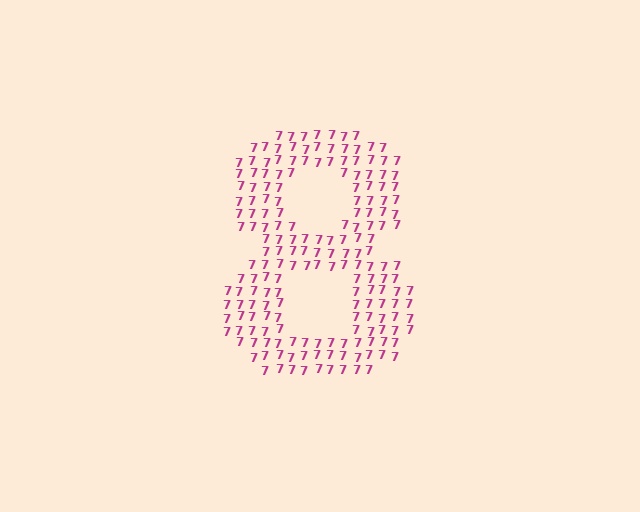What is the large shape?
The large shape is the digit 8.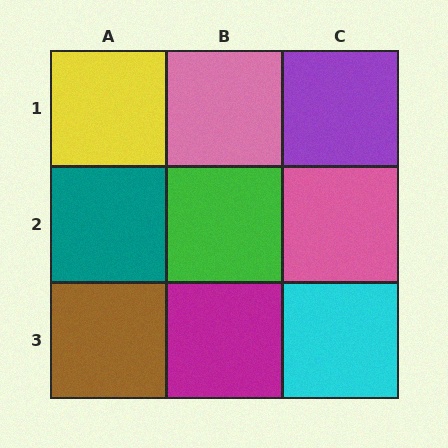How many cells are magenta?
1 cell is magenta.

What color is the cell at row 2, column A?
Teal.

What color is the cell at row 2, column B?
Green.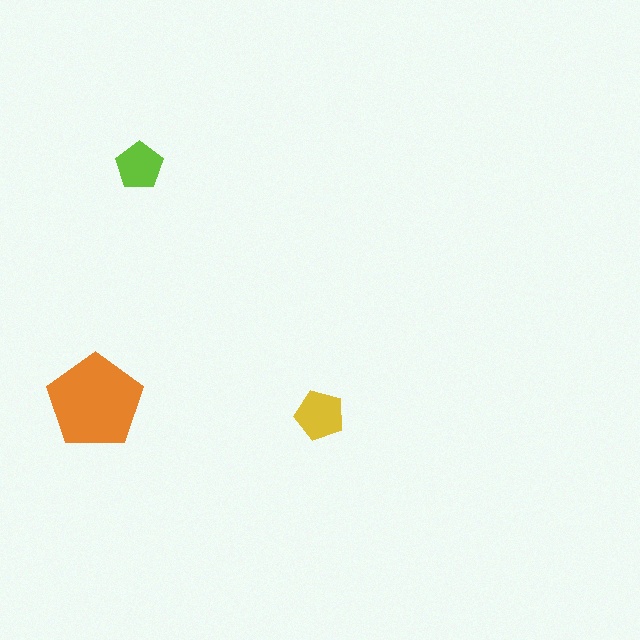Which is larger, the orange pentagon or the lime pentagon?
The orange one.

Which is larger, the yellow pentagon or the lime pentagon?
The yellow one.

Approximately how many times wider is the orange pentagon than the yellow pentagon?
About 2 times wider.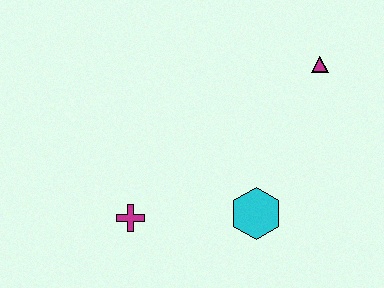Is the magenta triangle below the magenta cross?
No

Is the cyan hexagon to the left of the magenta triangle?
Yes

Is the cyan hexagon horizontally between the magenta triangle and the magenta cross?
Yes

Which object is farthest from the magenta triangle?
The magenta cross is farthest from the magenta triangle.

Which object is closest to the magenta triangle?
The cyan hexagon is closest to the magenta triangle.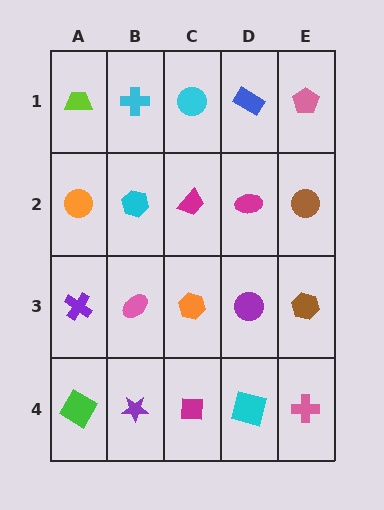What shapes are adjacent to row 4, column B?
A pink ellipse (row 3, column B), a green square (row 4, column A), a magenta square (row 4, column C).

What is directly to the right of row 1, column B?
A cyan circle.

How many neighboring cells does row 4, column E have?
2.